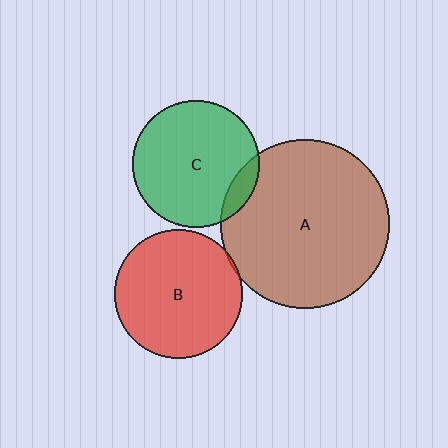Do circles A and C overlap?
Yes.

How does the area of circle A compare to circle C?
Approximately 1.8 times.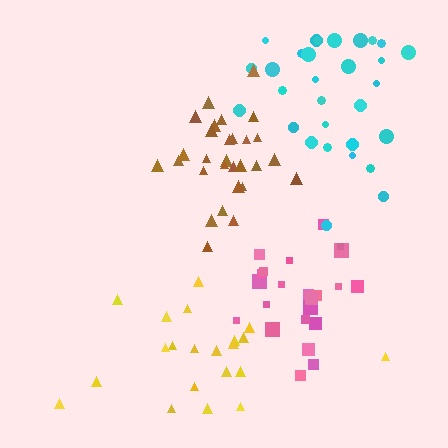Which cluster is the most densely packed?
Brown.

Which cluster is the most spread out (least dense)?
Yellow.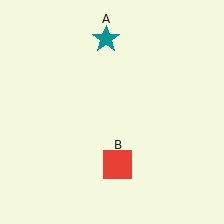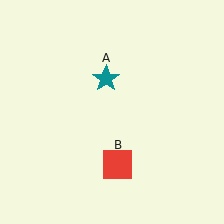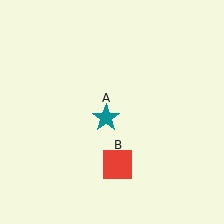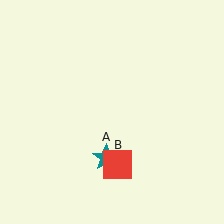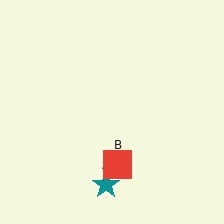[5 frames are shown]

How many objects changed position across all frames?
1 object changed position: teal star (object A).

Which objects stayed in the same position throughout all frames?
Red square (object B) remained stationary.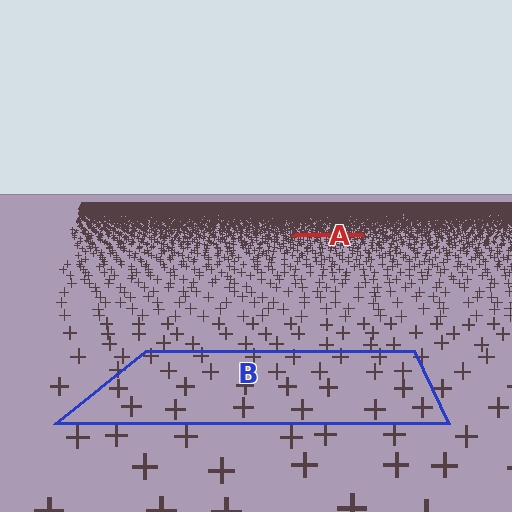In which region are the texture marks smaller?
The texture marks are smaller in region A, because it is farther away.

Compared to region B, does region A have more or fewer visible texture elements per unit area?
Region A has more texture elements per unit area — they are packed more densely because it is farther away.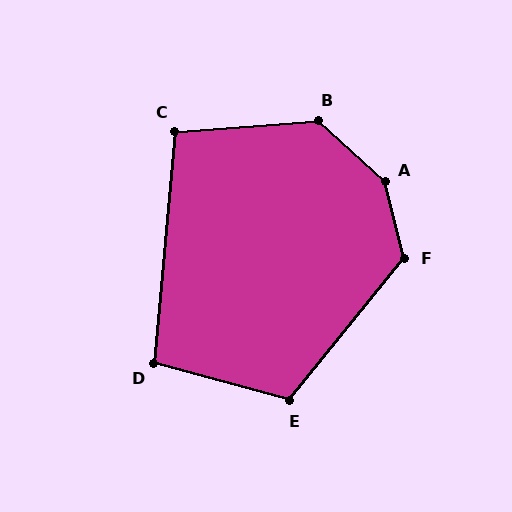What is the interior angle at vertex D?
Approximately 100 degrees (obtuse).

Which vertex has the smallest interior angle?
C, at approximately 100 degrees.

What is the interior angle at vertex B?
Approximately 133 degrees (obtuse).